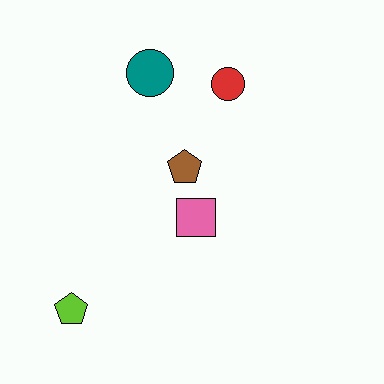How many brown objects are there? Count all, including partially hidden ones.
There is 1 brown object.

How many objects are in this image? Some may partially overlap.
There are 5 objects.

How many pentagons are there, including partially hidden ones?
There are 2 pentagons.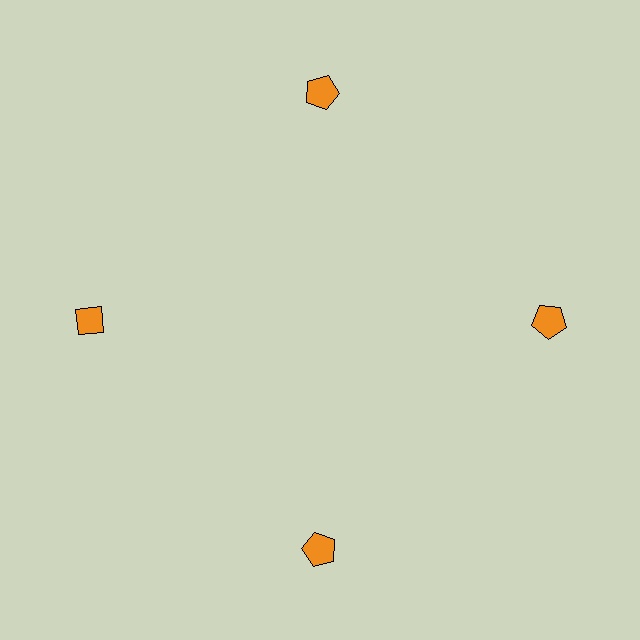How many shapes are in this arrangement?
There are 4 shapes arranged in a ring pattern.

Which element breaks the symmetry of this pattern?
The orange diamond at roughly the 9 o'clock position breaks the symmetry. All other shapes are orange pentagons.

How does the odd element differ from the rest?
It has a different shape: diamond instead of pentagon.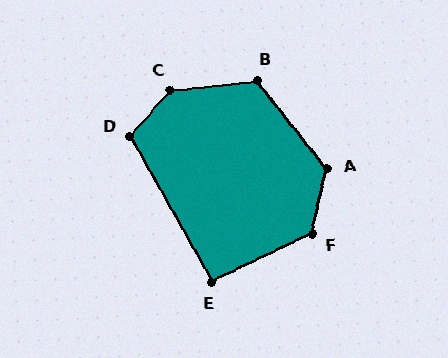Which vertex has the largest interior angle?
C, at approximately 138 degrees.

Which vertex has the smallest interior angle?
E, at approximately 94 degrees.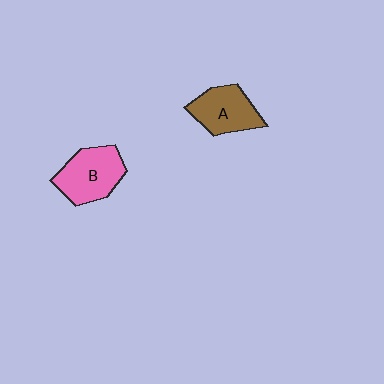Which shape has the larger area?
Shape B (pink).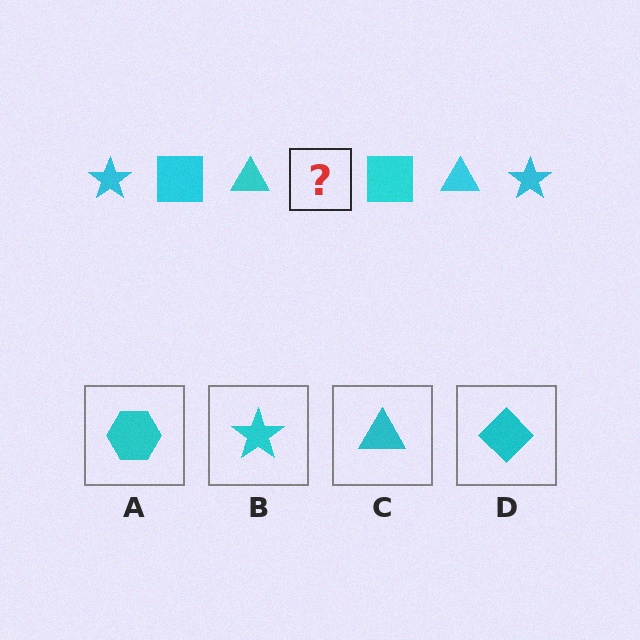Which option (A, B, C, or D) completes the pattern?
B.